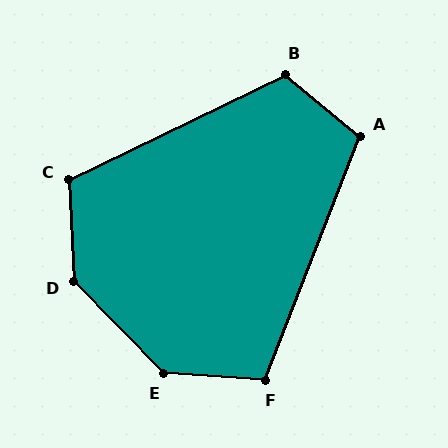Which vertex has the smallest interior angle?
F, at approximately 108 degrees.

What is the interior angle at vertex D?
Approximately 138 degrees (obtuse).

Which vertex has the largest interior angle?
E, at approximately 138 degrees.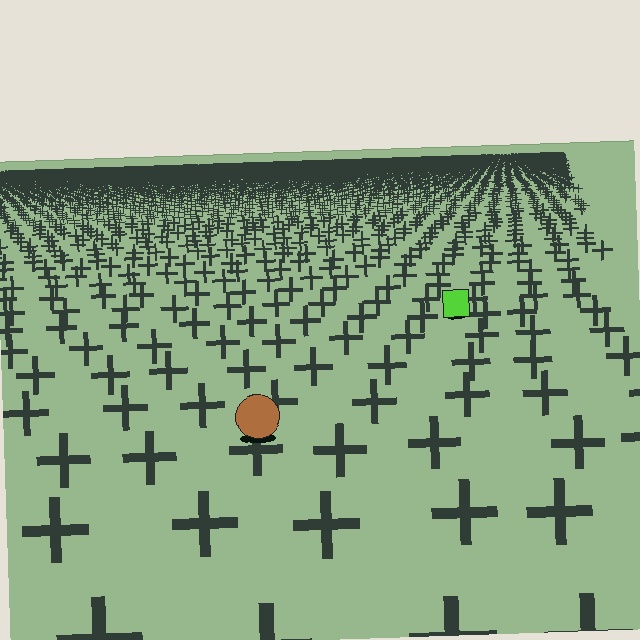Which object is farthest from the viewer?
The lime square is farthest from the viewer. It appears smaller and the ground texture around it is denser.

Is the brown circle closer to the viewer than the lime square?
Yes. The brown circle is closer — you can tell from the texture gradient: the ground texture is coarser near it.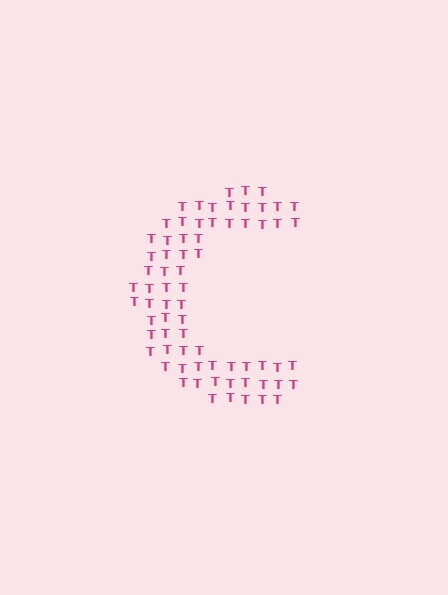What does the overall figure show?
The overall figure shows the letter C.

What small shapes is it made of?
It is made of small letter T's.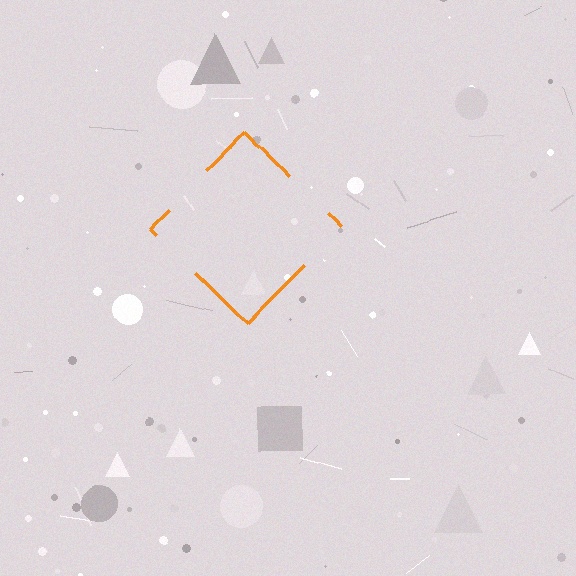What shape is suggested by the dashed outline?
The dashed outline suggests a diamond.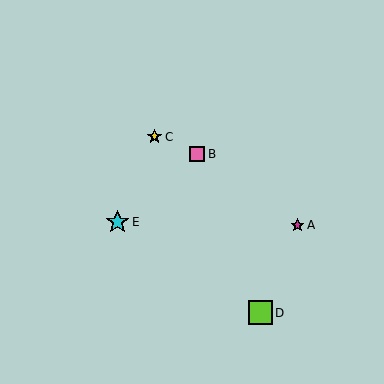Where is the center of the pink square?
The center of the pink square is at (197, 154).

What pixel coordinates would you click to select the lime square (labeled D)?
Click at (260, 313) to select the lime square D.